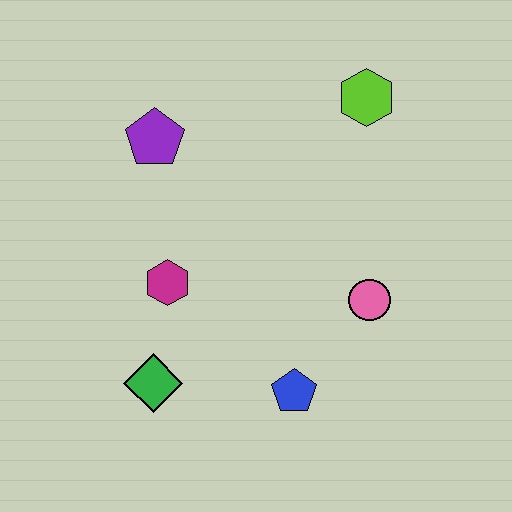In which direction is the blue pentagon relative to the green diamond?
The blue pentagon is to the right of the green diamond.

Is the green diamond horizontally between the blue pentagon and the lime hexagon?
No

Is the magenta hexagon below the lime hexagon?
Yes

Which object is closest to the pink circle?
The blue pentagon is closest to the pink circle.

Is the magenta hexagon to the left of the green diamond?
No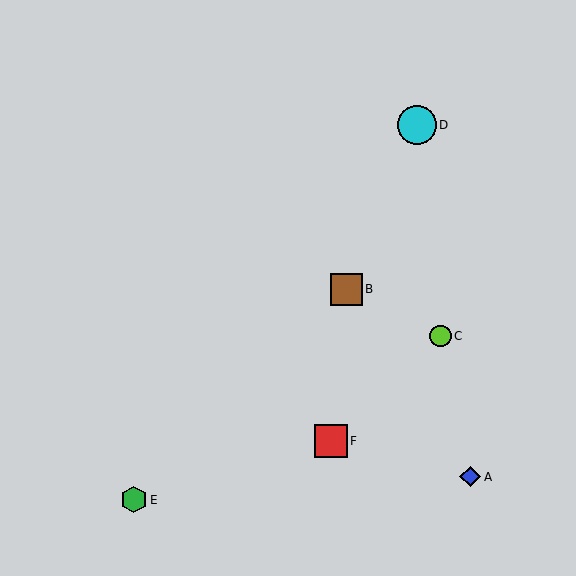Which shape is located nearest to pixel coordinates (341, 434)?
The red square (labeled F) at (331, 441) is nearest to that location.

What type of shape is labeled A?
Shape A is a blue diamond.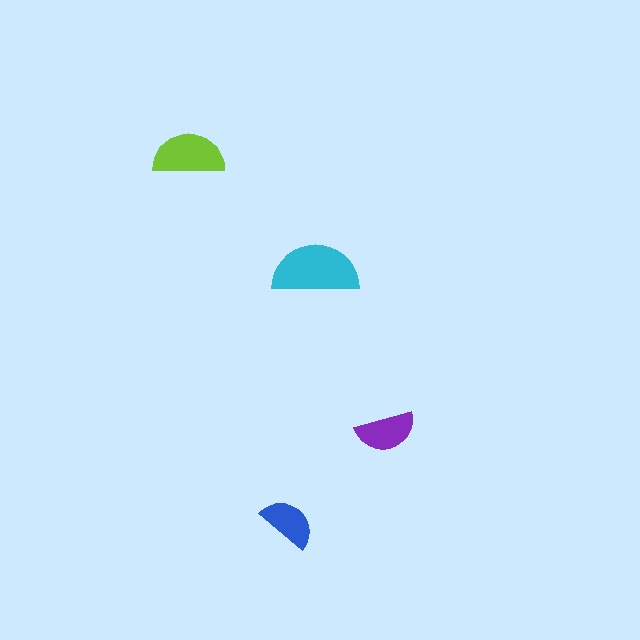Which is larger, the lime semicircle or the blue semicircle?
The lime one.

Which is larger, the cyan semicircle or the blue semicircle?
The cyan one.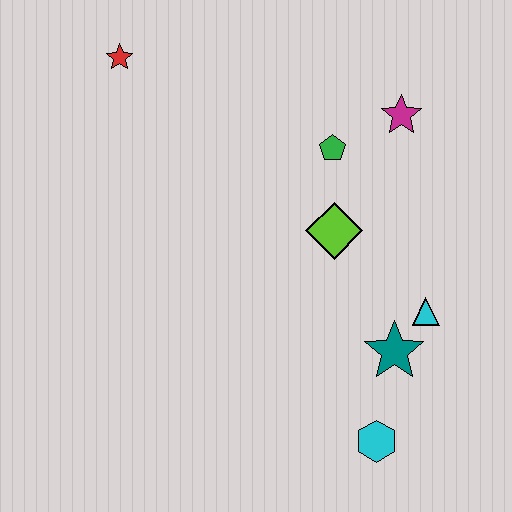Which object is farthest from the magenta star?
The cyan hexagon is farthest from the magenta star.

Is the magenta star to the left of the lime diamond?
No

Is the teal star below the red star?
Yes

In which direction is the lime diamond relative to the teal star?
The lime diamond is above the teal star.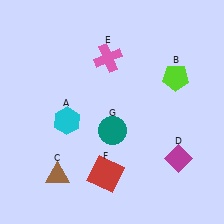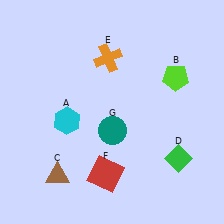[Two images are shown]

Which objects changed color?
D changed from magenta to green. E changed from pink to orange.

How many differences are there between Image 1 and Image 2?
There are 2 differences between the two images.